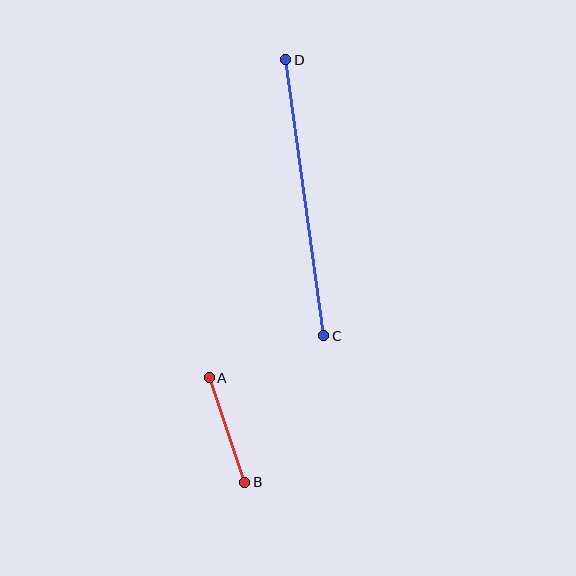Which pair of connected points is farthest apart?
Points C and D are farthest apart.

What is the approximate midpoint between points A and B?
The midpoint is at approximately (227, 430) pixels.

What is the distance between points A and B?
The distance is approximately 110 pixels.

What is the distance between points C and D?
The distance is approximately 279 pixels.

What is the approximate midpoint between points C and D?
The midpoint is at approximately (305, 198) pixels.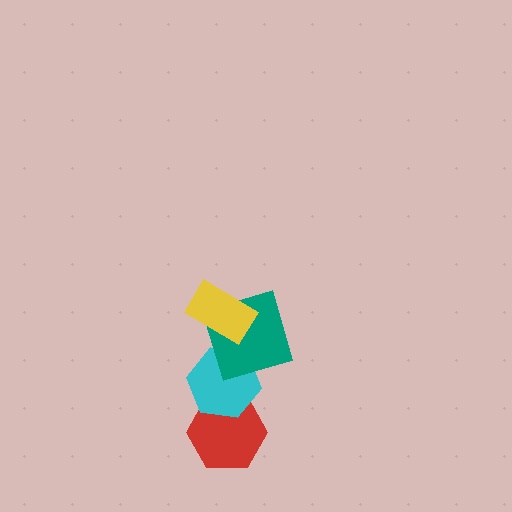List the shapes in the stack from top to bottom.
From top to bottom: the yellow rectangle, the teal square, the cyan hexagon, the red hexagon.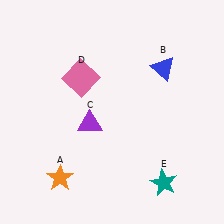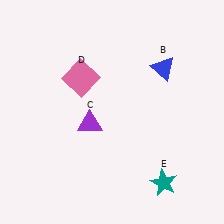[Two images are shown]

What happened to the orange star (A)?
The orange star (A) was removed in Image 2. It was in the bottom-left area of Image 1.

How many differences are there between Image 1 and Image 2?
There is 1 difference between the two images.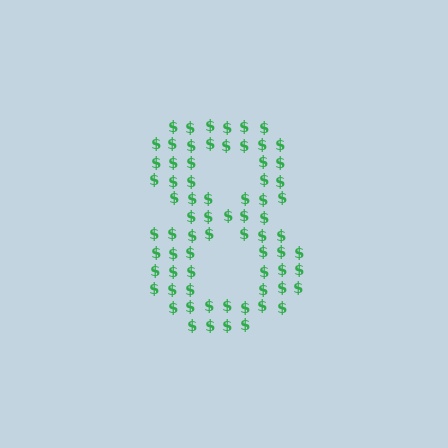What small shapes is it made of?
It is made of small dollar signs.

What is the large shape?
The large shape is the digit 8.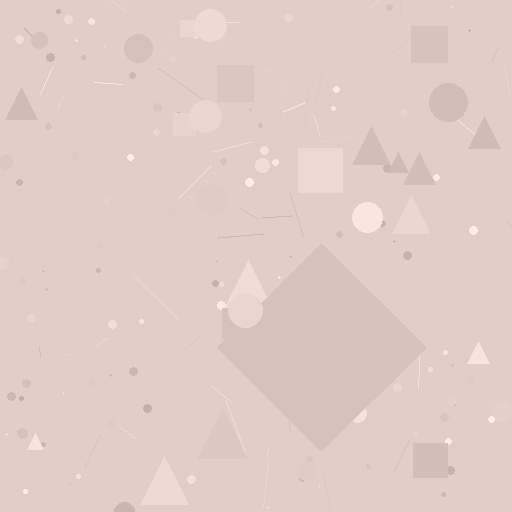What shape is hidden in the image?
A diamond is hidden in the image.